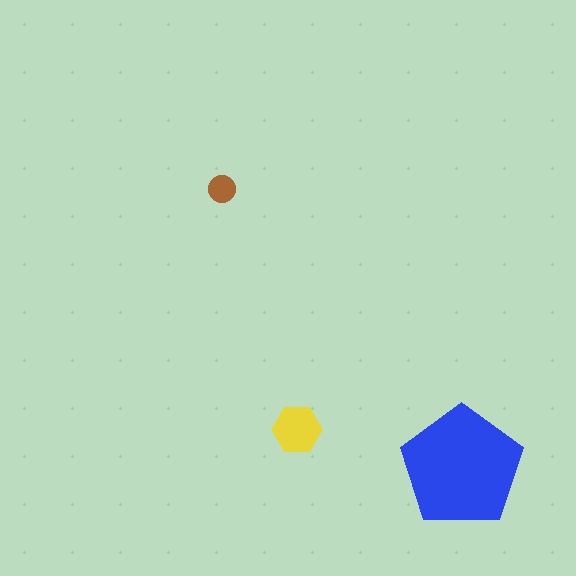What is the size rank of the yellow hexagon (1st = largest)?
2nd.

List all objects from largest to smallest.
The blue pentagon, the yellow hexagon, the brown circle.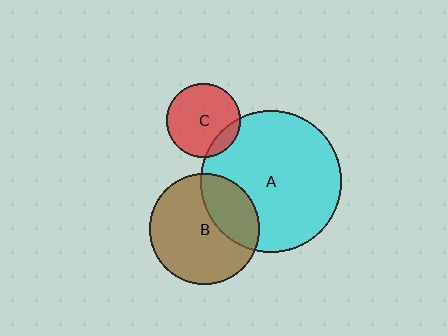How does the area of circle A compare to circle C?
Approximately 3.6 times.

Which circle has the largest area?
Circle A (cyan).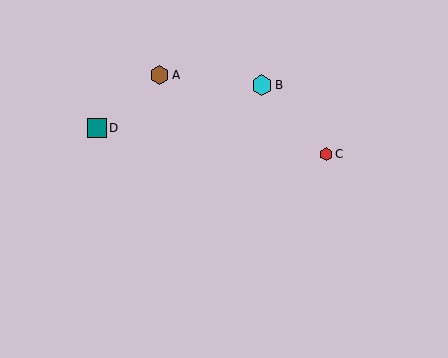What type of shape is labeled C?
Shape C is a red hexagon.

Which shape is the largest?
The cyan hexagon (labeled B) is the largest.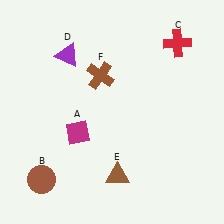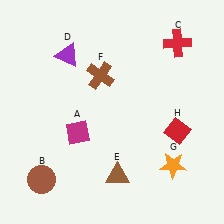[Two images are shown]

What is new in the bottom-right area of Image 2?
An orange star (G) was added in the bottom-right area of Image 2.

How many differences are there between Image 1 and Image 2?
There are 2 differences between the two images.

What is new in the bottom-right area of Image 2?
A red diamond (H) was added in the bottom-right area of Image 2.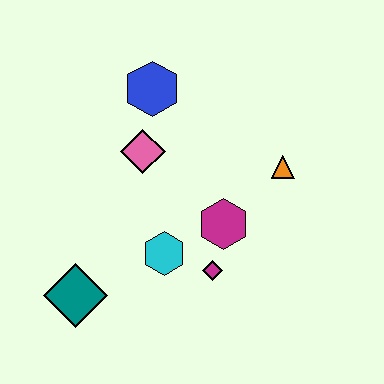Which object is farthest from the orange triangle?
The teal diamond is farthest from the orange triangle.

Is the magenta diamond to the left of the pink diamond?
No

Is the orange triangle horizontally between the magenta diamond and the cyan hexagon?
No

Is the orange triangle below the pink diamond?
Yes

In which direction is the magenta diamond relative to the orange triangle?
The magenta diamond is below the orange triangle.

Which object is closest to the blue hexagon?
The pink diamond is closest to the blue hexagon.